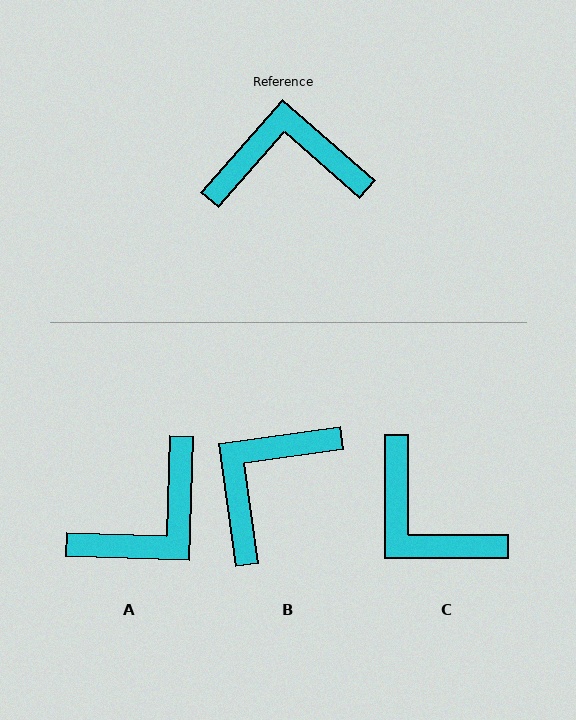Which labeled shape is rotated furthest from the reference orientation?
A, about 141 degrees away.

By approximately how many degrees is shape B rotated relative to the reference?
Approximately 49 degrees counter-clockwise.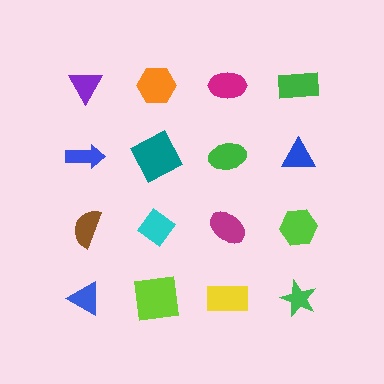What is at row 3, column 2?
A cyan diamond.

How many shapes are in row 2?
4 shapes.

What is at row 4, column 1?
A blue triangle.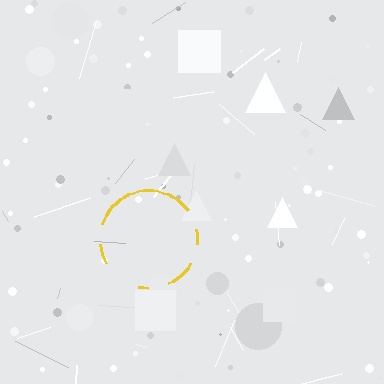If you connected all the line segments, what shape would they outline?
They would outline a circle.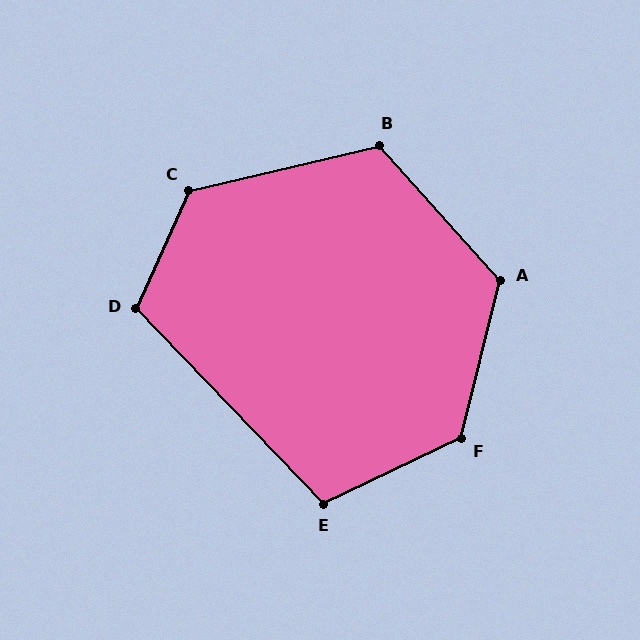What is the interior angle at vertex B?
Approximately 118 degrees (obtuse).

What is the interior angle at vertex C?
Approximately 127 degrees (obtuse).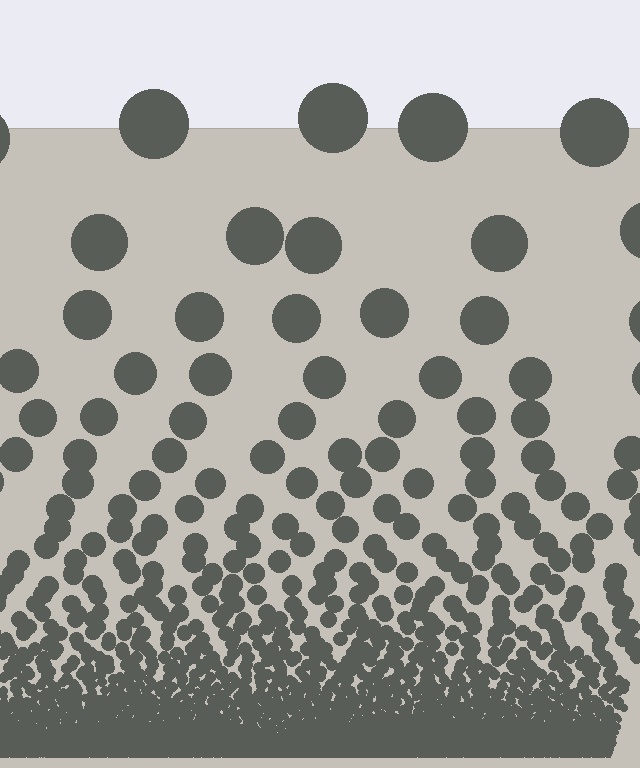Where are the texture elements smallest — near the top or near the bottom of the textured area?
Near the bottom.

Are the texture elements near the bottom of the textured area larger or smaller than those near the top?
Smaller. The gradient is inverted — elements near the bottom are smaller and denser.